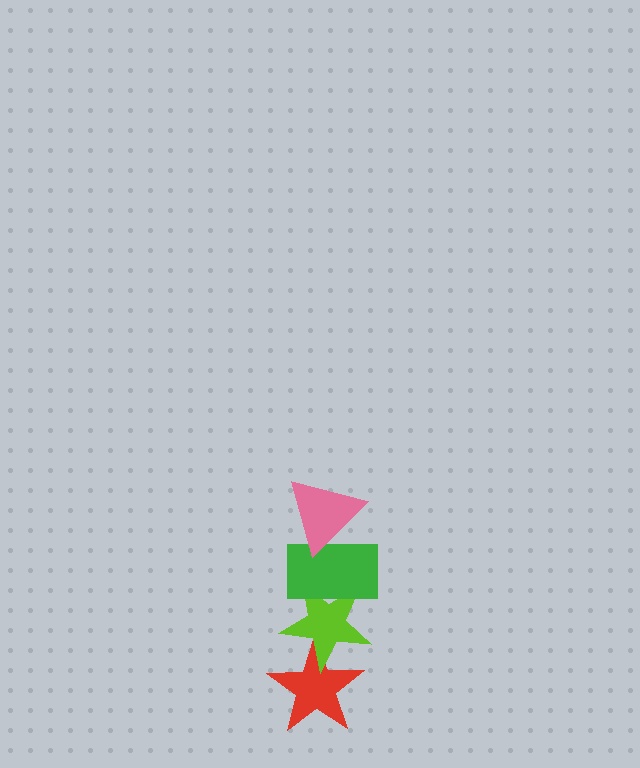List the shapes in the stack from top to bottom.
From top to bottom: the pink triangle, the green rectangle, the lime star, the red star.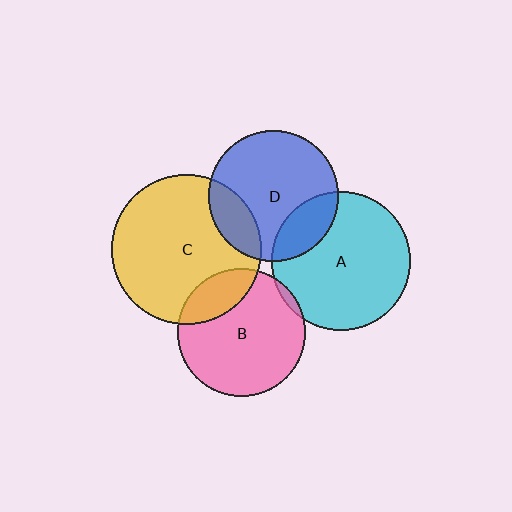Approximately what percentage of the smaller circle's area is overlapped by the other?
Approximately 20%.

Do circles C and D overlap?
Yes.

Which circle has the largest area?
Circle C (yellow).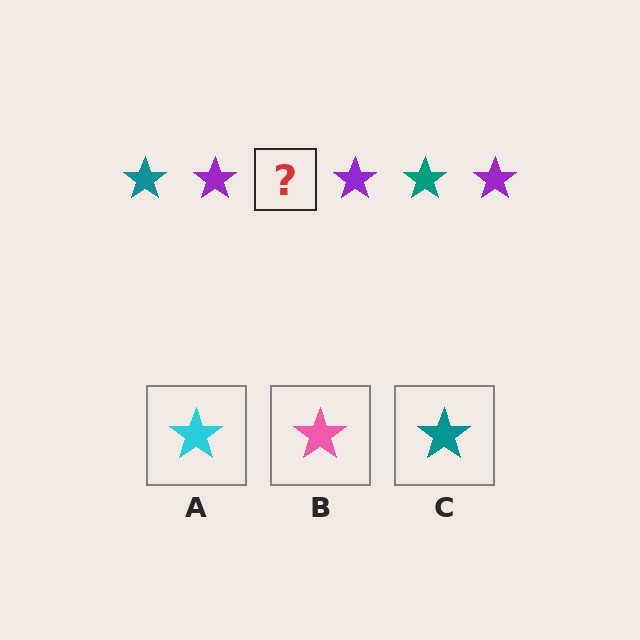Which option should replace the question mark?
Option C.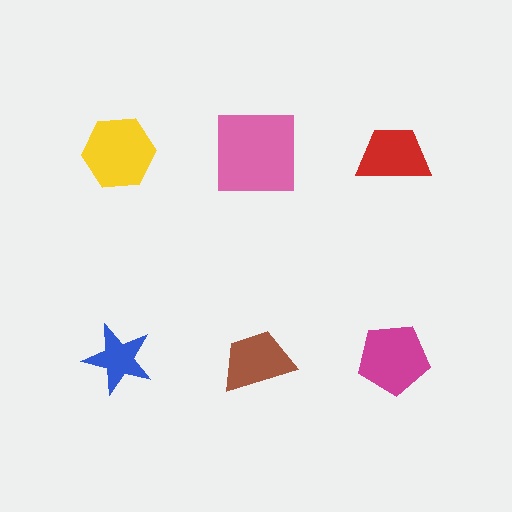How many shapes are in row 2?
3 shapes.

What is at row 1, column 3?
A red trapezoid.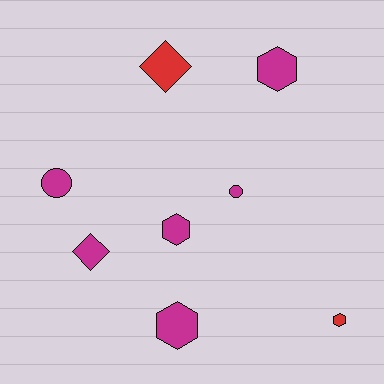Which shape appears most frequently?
Hexagon, with 4 objects.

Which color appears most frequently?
Magenta, with 6 objects.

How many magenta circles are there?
There are 2 magenta circles.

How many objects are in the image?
There are 8 objects.